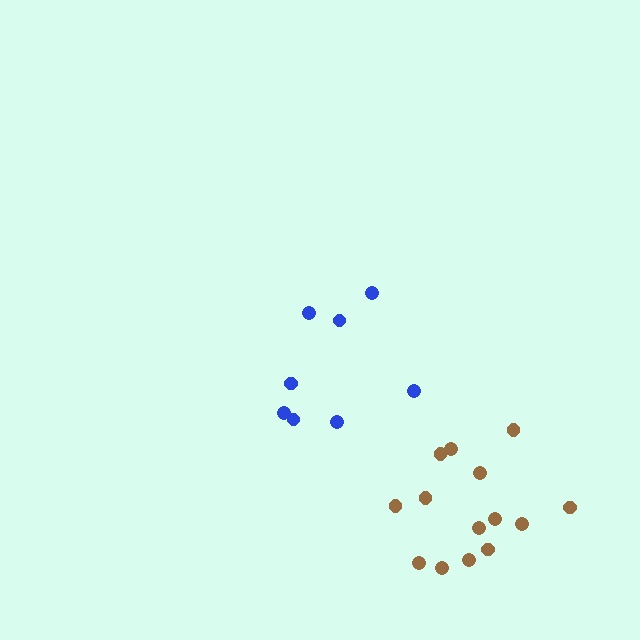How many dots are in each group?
Group 1: 14 dots, Group 2: 8 dots (22 total).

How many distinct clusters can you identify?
There are 2 distinct clusters.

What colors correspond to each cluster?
The clusters are colored: brown, blue.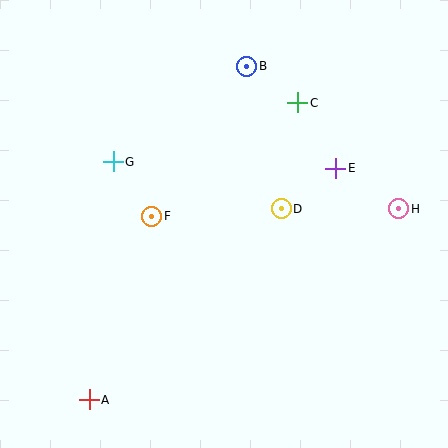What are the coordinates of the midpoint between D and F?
The midpoint between D and F is at (217, 212).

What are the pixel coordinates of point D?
Point D is at (281, 209).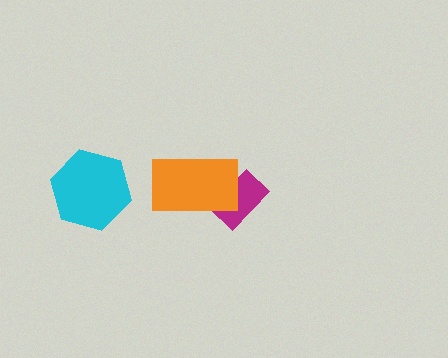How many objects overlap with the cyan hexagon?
0 objects overlap with the cyan hexagon.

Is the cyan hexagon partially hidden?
No, no other shape covers it.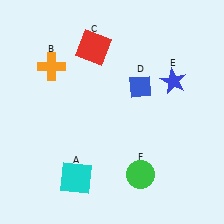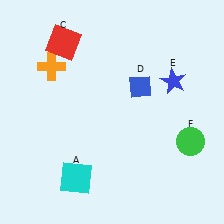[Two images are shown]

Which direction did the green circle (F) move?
The green circle (F) moved right.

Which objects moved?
The objects that moved are: the red square (C), the green circle (F).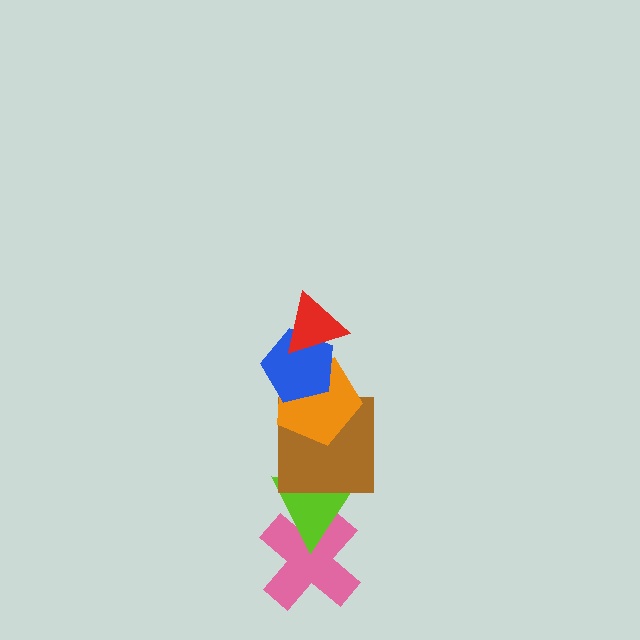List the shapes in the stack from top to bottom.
From top to bottom: the red triangle, the blue pentagon, the orange pentagon, the brown square, the lime triangle, the pink cross.